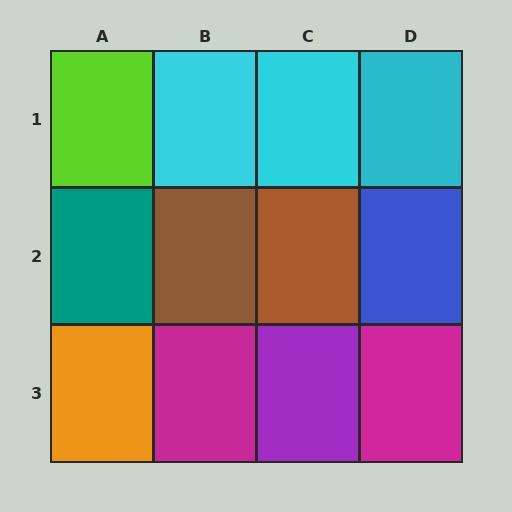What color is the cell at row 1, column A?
Lime.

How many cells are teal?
1 cell is teal.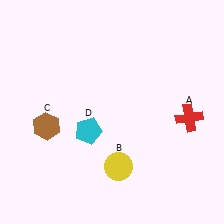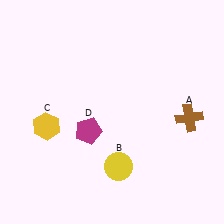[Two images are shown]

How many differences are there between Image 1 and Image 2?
There are 3 differences between the two images.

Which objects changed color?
A changed from red to brown. C changed from brown to yellow. D changed from cyan to magenta.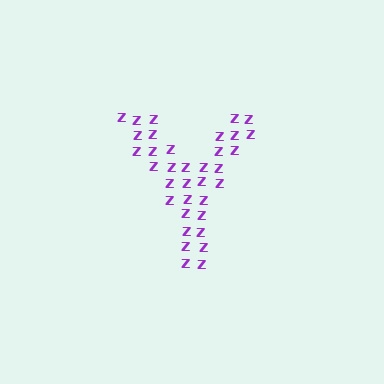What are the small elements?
The small elements are letter Z's.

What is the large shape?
The large shape is the letter Y.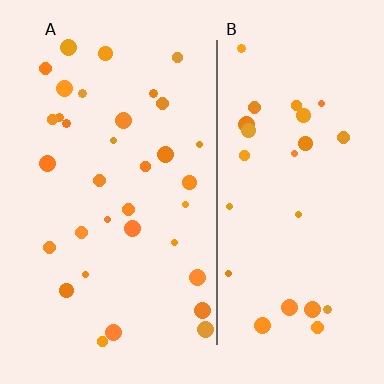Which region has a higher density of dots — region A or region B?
A (the left).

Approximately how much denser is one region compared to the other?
Approximately 1.3× — region A over region B.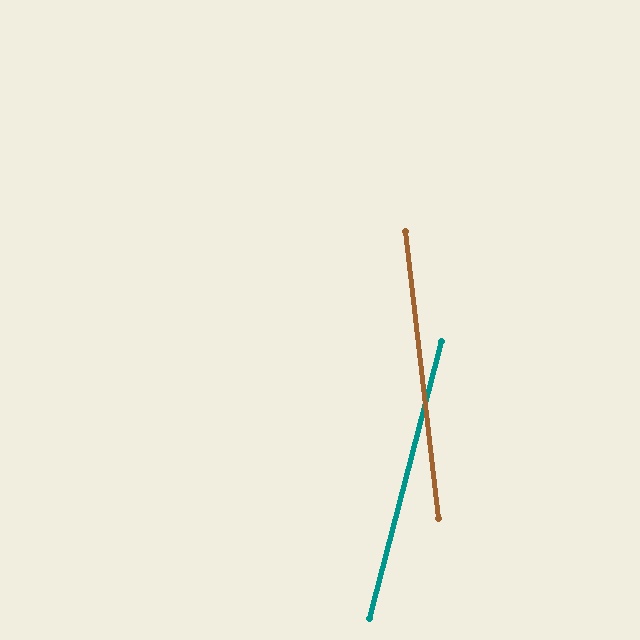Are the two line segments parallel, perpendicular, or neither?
Neither parallel nor perpendicular — they differ by about 21°.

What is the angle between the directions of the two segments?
Approximately 21 degrees.